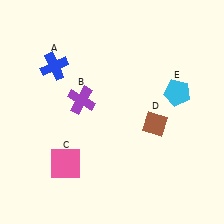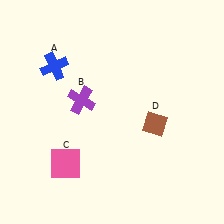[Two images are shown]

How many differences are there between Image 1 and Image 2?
There is 1 difference between the two images.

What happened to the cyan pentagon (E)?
The cyan pentagon (E) was removed in Image 2. It was in the top-right area of Image 1.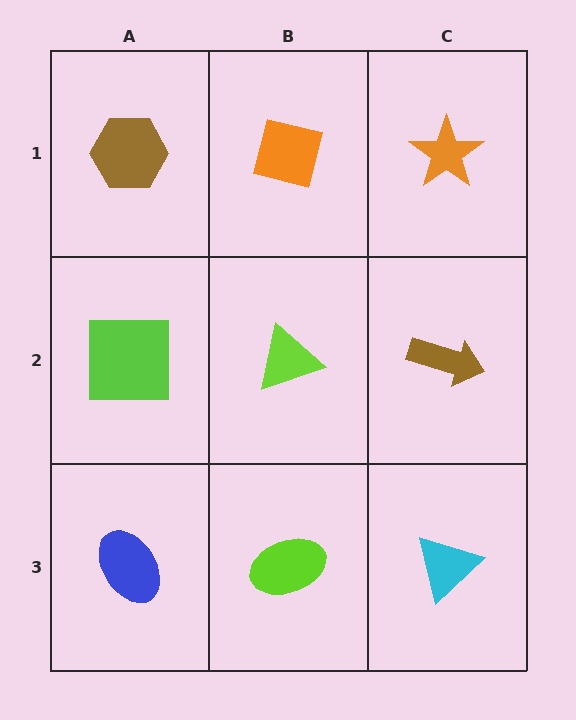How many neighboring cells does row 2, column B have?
4.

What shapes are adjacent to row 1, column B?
A lime triangle (row 2, column B), a brown hexagon (row 1, column A), an orange star (row 1, column C).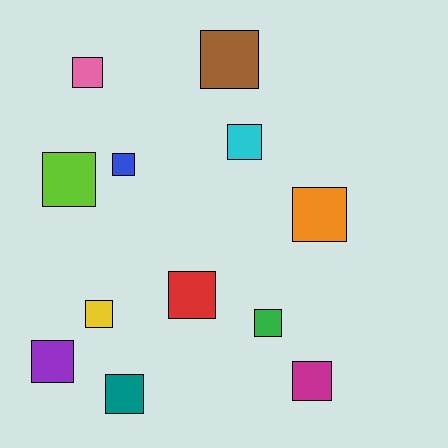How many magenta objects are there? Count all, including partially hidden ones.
There is 1 magenta object.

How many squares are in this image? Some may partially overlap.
There are 12 squares.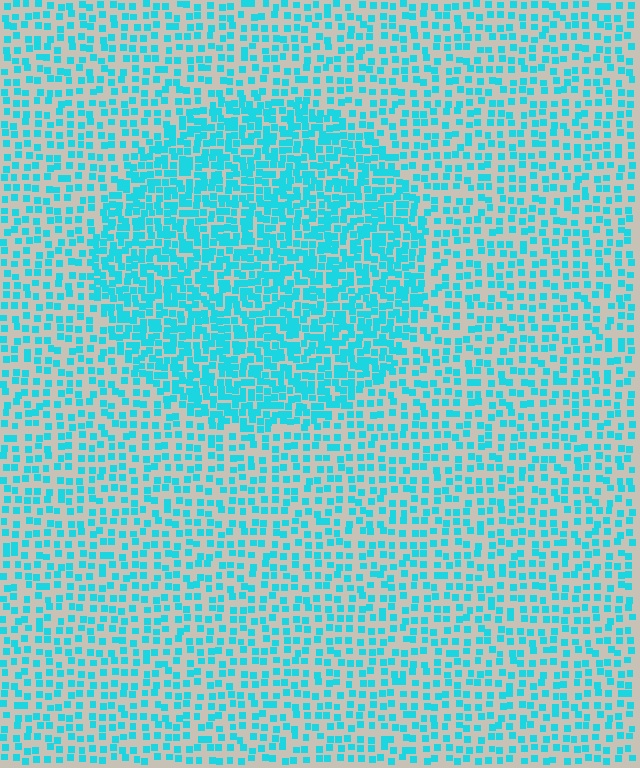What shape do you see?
I see a circle.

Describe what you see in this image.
The image contains small cyan elements arranged at two different densities. A circle-shaped region is visible where the elements are more densely packed than the surrounding area.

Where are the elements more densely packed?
The elements are more densely packed inside the circle boundary.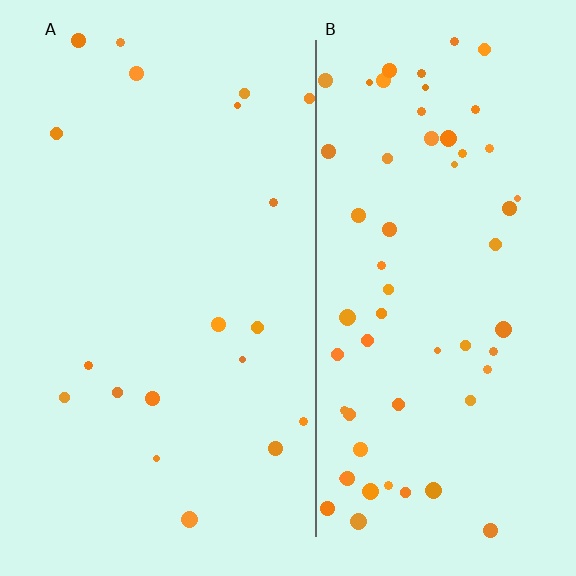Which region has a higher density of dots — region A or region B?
B (the right).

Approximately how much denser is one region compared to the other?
Approximately 3.1× — region B over region A.